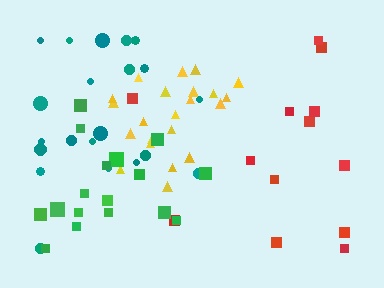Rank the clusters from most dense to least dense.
yellow, green, teal, red.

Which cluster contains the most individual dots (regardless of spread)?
Yellow (22).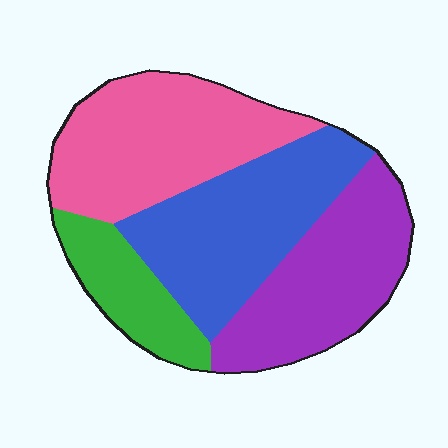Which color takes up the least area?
Green, at roughly 15%.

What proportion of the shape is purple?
Purple covers around 25% of the shape.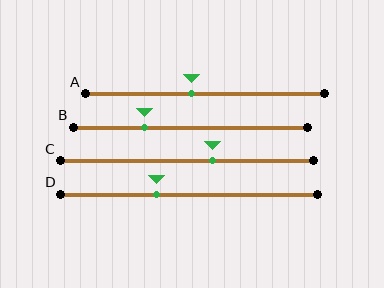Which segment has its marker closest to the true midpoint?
Segment A has its marker closest to the true midpoint.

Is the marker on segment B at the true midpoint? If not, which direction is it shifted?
No, the marker on segment B is shifted to the left by about 20% of the segment length.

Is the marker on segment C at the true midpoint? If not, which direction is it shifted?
No, the marker on segment C is shifted to the right by about 10% of the segment length.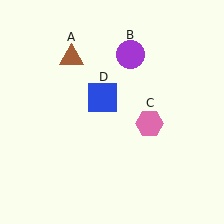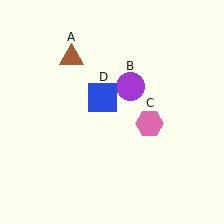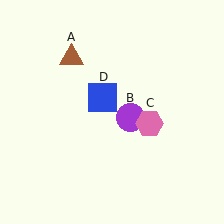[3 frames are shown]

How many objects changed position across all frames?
1 object changed position: purple circle (object B).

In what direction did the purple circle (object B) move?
The purple circle (object B) moved down.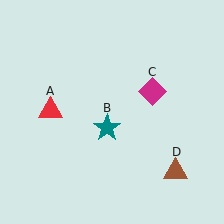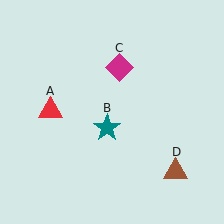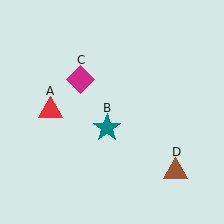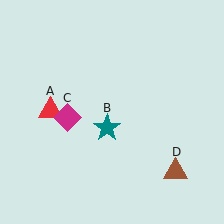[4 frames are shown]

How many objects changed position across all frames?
1 object changed position: magenta diamond (object C).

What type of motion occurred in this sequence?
The magenta diamond (object C) rotated counterclockwise around the center of the scene.